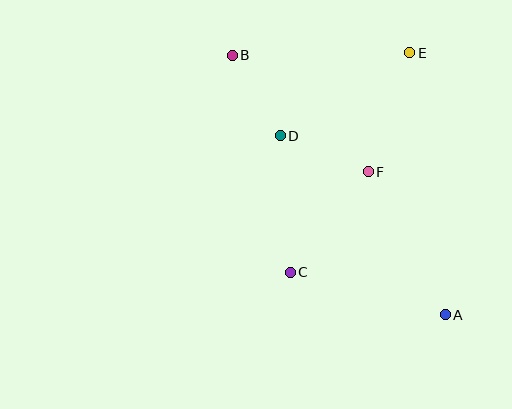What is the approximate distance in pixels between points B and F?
The distance between B and F is approximately 179 pixels.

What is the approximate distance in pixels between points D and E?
The distance between D and E is approximately 154 pixels.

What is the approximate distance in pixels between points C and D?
The distance between C and D is approximately 137 pixels.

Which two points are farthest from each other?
Points A and B are farthest from each other.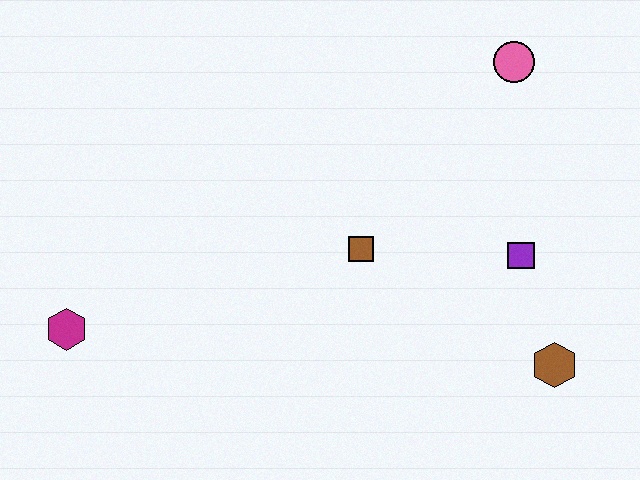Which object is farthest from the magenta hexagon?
The pink circle is farthest from the magenta hexagon.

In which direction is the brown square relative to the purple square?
The brown square is to the left of the purple square.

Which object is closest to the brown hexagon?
The purple square is closest to the brown hexagon.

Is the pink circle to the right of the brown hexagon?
No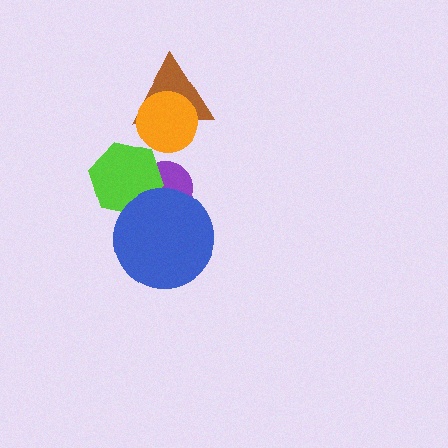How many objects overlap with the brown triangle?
1 object overlaps with the brown triangle.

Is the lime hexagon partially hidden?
Yes, it is partially covered by another shape.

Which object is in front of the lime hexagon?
The blue circle is in front of the lime hexagon.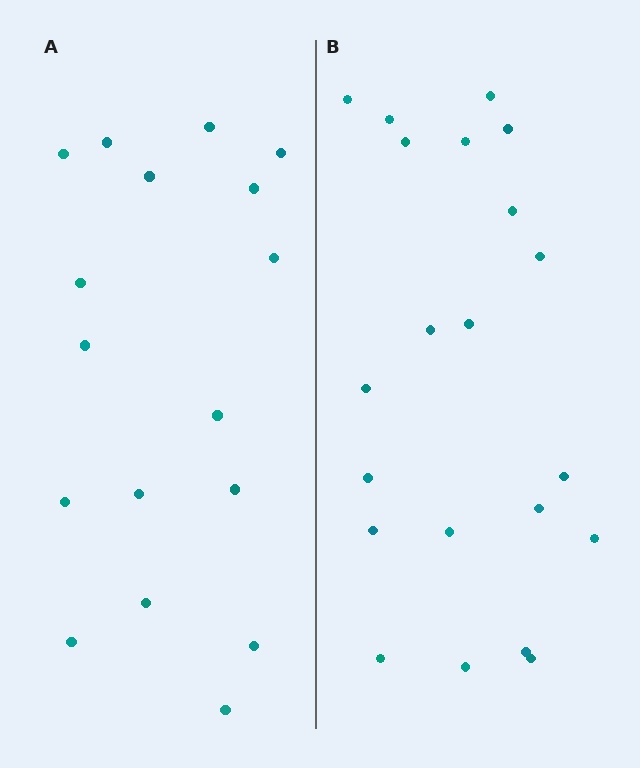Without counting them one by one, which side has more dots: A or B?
Region B (the right region) has more dots.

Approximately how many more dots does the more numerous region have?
Region B has about 4 more dots than region A.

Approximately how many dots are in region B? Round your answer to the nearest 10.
About 20 dots. (The exact count is 21, which rounds to 20.)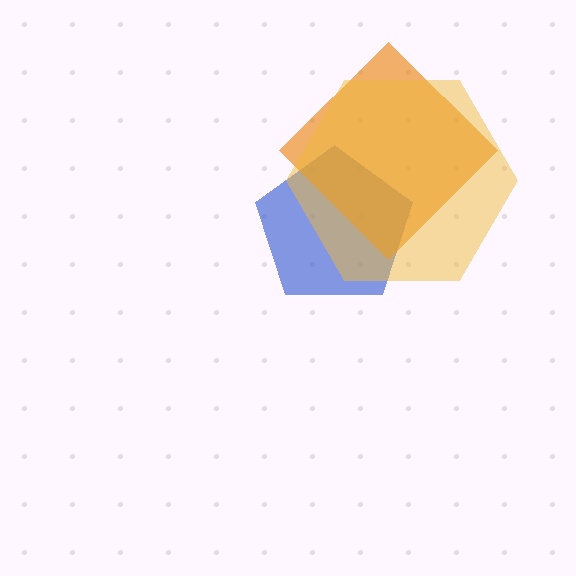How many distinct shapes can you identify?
There are 3 distinct shapes: a blue pentagon, an orange diamond, a yellow hexagon.